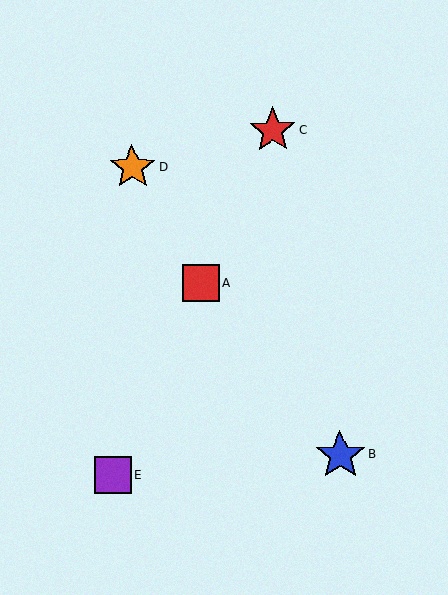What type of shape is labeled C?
Shape C is a red star.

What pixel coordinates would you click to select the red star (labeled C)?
Click at (273, 131) to select the red star C.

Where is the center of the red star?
The center of the red star is at (273, 131).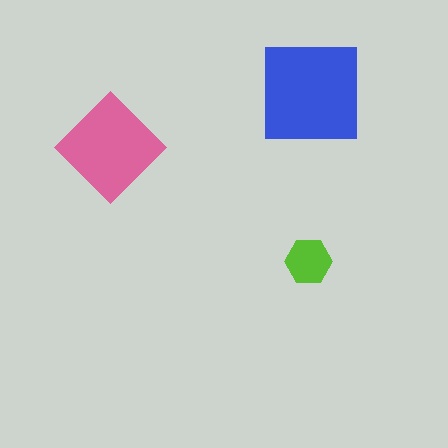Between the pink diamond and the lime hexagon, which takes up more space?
The pink diamond.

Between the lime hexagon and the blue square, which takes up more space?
The blue square.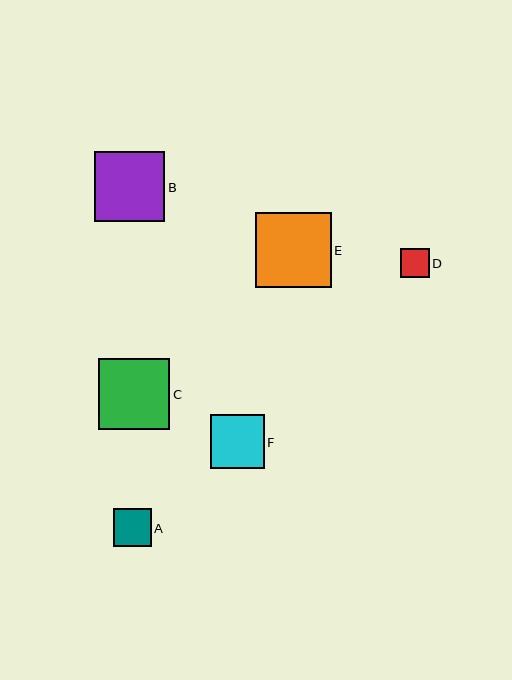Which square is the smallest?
Square D is the smallest with a size of approximately 29 pixels.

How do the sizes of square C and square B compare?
Square C and square B are approximately the same size.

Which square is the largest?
Square E is the largest with a size of approximately 75 pixels.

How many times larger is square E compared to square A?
Square E is approximately 2.0 times the size of square A.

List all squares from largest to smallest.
From largest to smallest: E, C, B, F, A, D.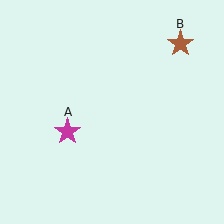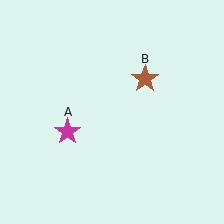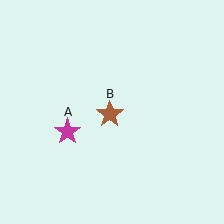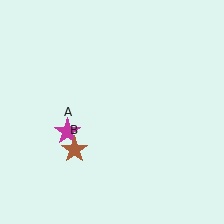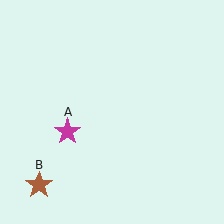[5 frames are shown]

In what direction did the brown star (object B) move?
The brown star (object B) moved down and to the left.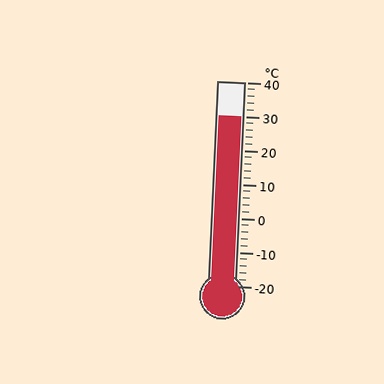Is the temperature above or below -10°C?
The temperature is above -10°C.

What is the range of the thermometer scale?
The thermometer scale ranges from -20°C to 40°C.